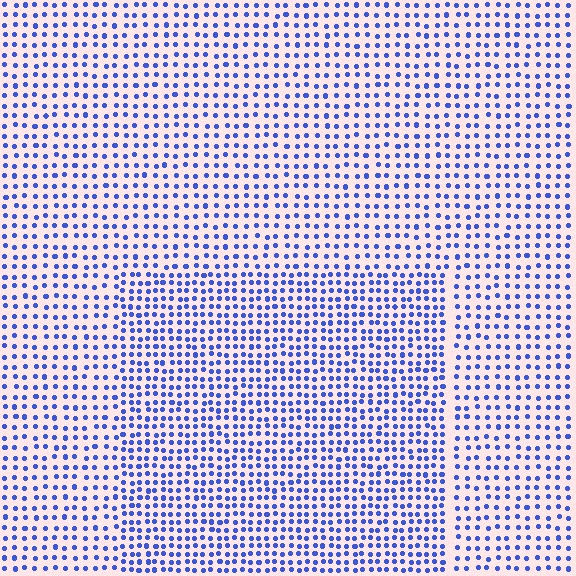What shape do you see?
I see a rectangle.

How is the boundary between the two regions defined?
The boundary is defined by a change in element density (approximately 1.6x ratio). All elements are the same color, size, and shape.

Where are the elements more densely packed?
The elements are more densely packed inside the rectangle boundary.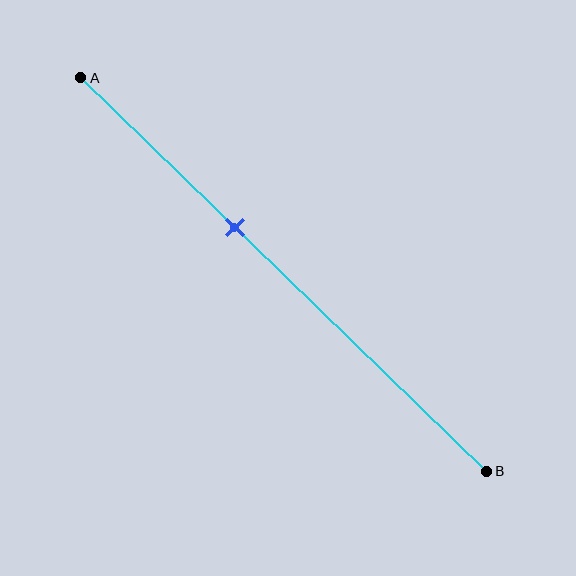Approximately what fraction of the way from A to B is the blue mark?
The blue mark is approximately 40% of the way from A to B.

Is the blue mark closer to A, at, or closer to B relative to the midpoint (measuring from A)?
The blue mark is closer to point A than the midpoint of segment AB.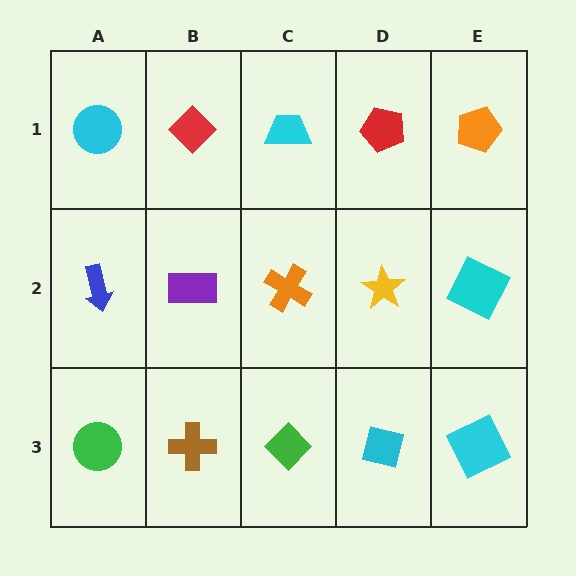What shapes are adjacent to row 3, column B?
A purple rectangle (row 2, column B), a green circle (row 3, column A), a green diamond (row 3, column C).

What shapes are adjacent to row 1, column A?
A blue arrow (row 2, column A), a red diamond (row 1, column B).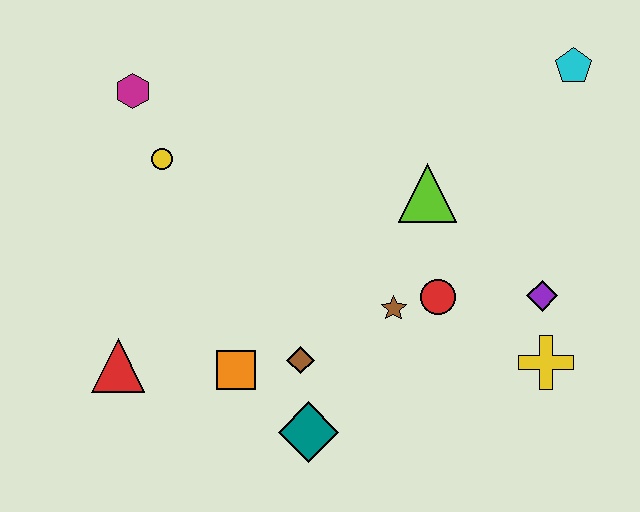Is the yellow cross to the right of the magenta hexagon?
Yes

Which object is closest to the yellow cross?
The purple diamond is closest to the yellow cross.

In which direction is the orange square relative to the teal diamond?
The orange square is to the left of the teal diamond.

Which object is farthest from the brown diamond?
The cyan pentagon is farthest from the brown diamond.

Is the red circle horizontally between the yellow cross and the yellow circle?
Yes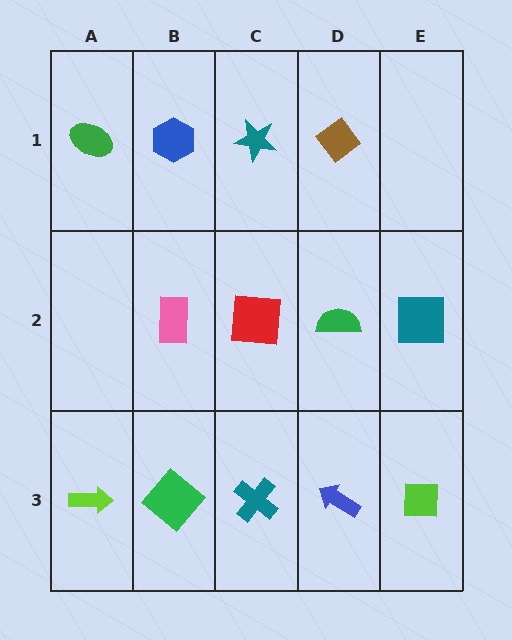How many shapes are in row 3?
5 shapes.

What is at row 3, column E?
A lime square.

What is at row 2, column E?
A teal square.